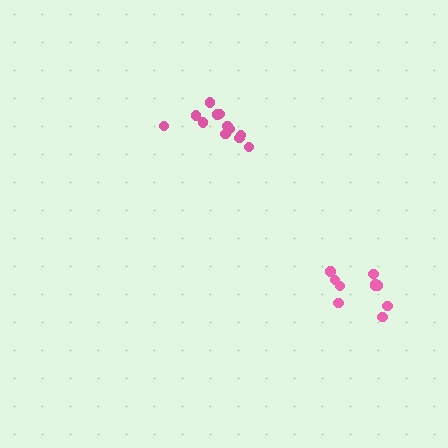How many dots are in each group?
Group 1: 10 dots, Group 2: 12 dots (22 total).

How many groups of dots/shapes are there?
There are 2 groups.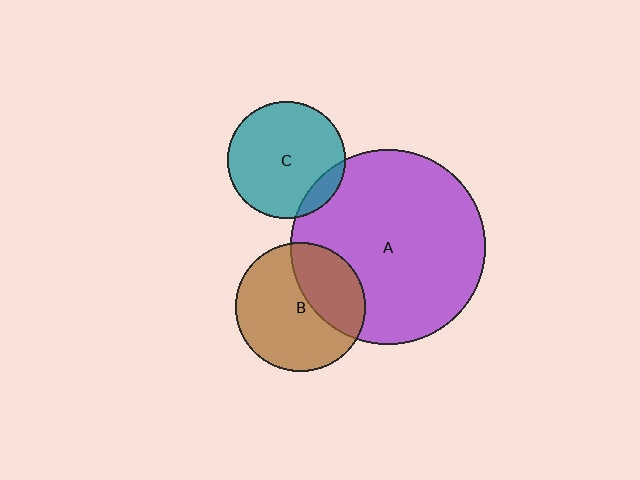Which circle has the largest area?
Circle A (purple).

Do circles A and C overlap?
Yes.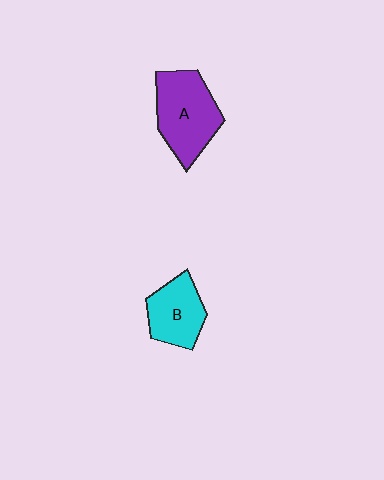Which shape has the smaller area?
Shape B (cyan).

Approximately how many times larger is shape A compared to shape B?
Approximately 1.4 times.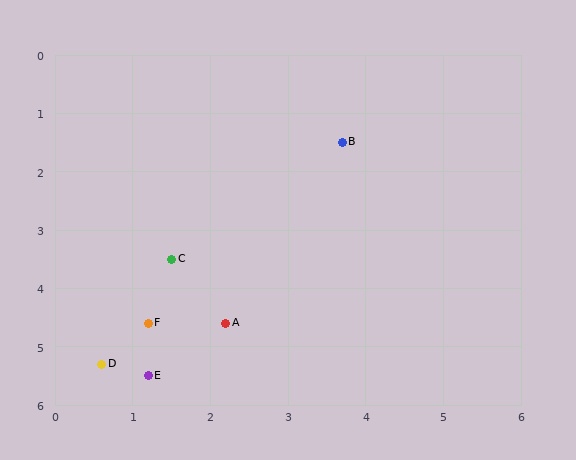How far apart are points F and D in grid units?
Points F and D are about 0.9 grid units apart.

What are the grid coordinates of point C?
Point C is at approximately (1.5, 3.5).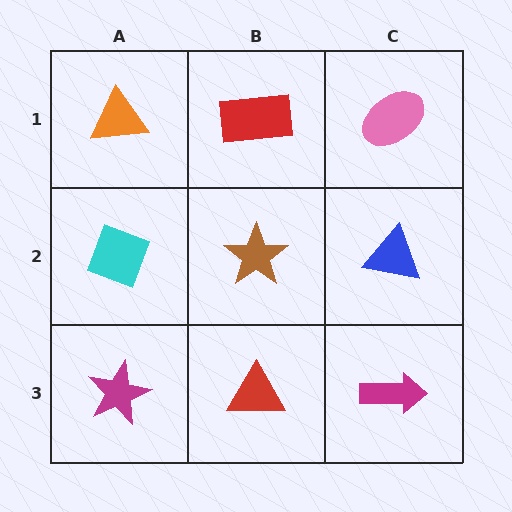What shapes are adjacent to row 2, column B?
A red rectangle (row 1, column B), a red triangle (row 3, column B), a cyan diamond (row 2, column A), a blue triangle (row 2, column C).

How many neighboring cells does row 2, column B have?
4.